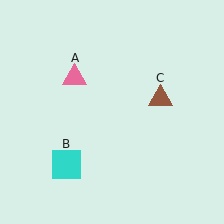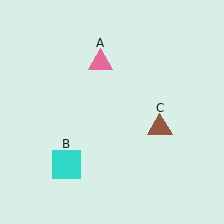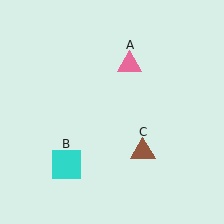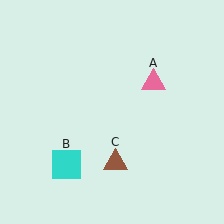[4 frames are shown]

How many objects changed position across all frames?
2 objects changed position: pink triangle (object A), brown triangle (object C).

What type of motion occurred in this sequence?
The pink triangle (object A), brown triangle (object C) rotated clockwise around the center of the scene.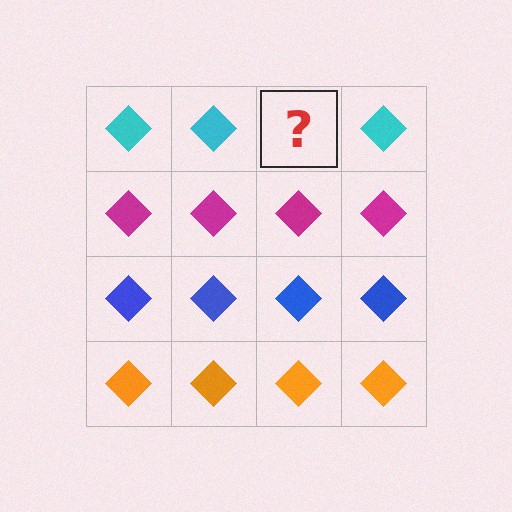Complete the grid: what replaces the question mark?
The question mark should be replaced with a cyan diamond.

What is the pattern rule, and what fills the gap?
The rule is that each row has a consistent color. The gap should be filled with a cyan diamond.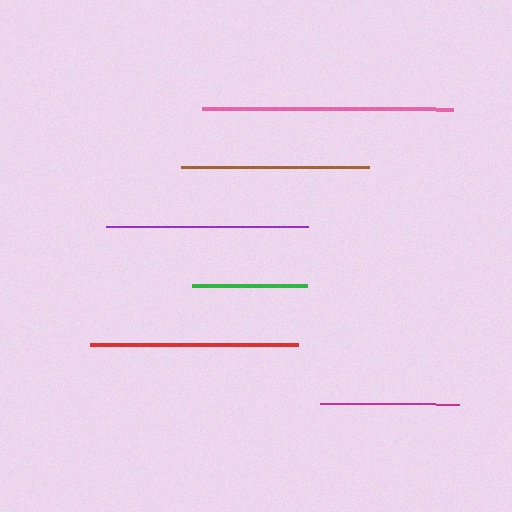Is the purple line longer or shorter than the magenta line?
The purple line is longer than the magenta line.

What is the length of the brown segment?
The brown segment is approximately 189 pixels long.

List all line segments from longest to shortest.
From longest to shortest: pink, red, purple, brown, magenta, green.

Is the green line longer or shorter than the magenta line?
The magenta line is longer than the green line.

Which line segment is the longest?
The pink line is the longest at approximately 252 pixels.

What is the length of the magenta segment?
The magenta segment is approximately 139 pixels long.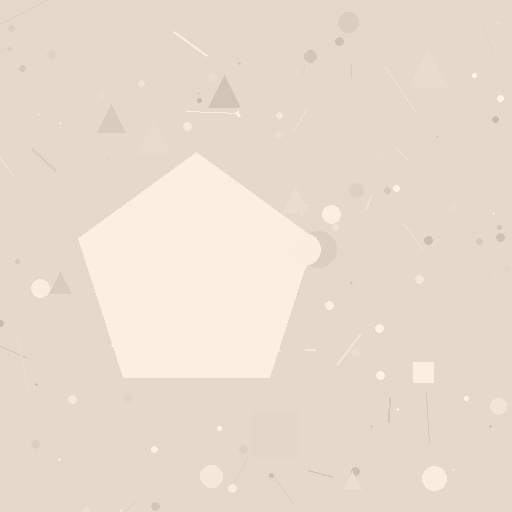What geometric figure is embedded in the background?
A pentagon is embedded in the background.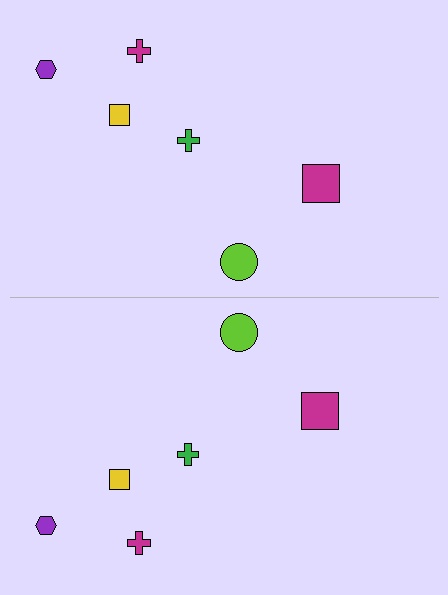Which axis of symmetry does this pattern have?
The pattern has a horizontal axis of symmetry running through the center of the image.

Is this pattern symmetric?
Yes, this pattern has bilateral (reflection) symmetry.